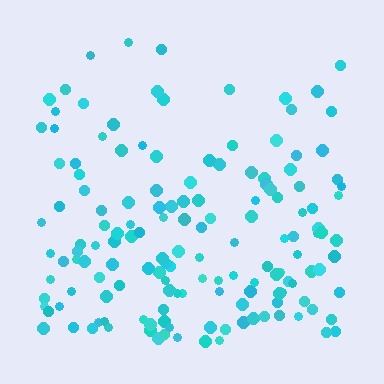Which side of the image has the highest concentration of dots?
The bottom.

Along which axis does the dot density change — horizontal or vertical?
Vertical.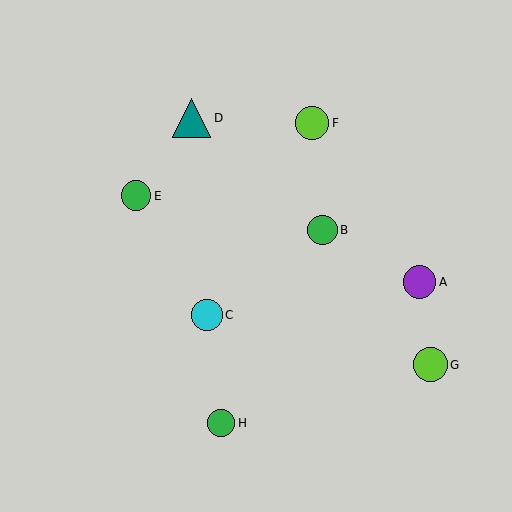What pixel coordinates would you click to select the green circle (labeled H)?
Click at (221, 423) to select the green circle H.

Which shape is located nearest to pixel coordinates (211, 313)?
The cyan circle (labeled C) at (207, 315) is nearest to that location.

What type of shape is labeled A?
Shape A is a purple circle.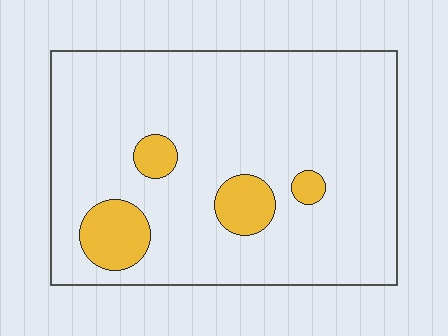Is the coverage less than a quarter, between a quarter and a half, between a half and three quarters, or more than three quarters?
Less than a quarter.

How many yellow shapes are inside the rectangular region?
4.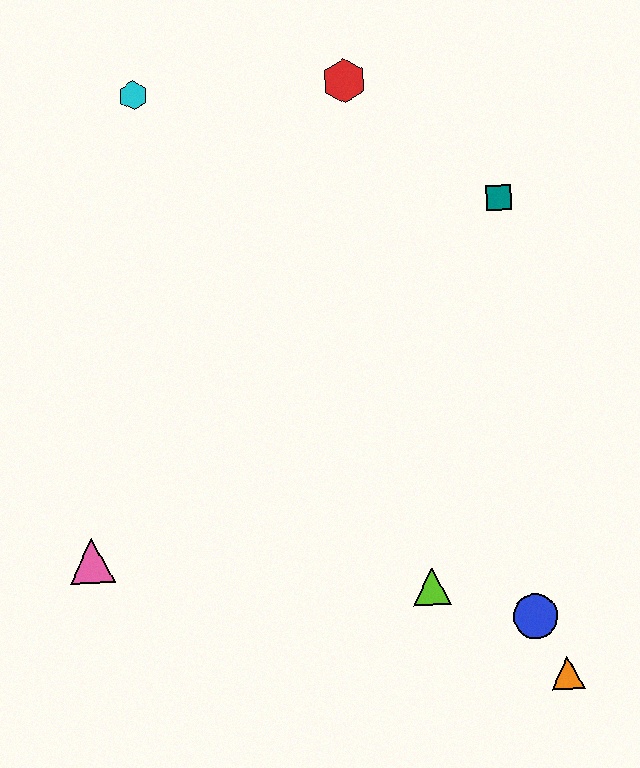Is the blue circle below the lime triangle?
Yes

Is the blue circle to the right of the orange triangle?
No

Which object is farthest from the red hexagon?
The orange triangle is farthest from the red hexagon.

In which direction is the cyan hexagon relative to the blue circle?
The cyan hexagon is above the blue circle.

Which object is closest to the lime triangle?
The blue circle is closest to the lime triangle.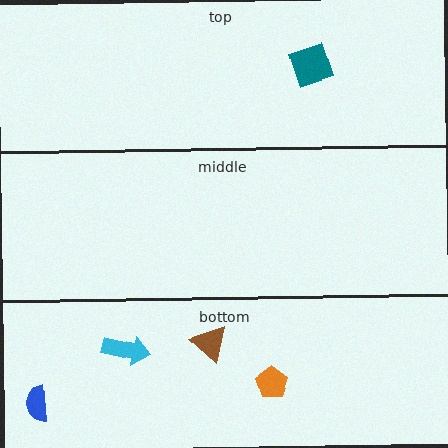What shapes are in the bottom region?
The cyan arrow, the blue semicircle, the orange pentagon, the brown triangle.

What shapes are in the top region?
The teal diamond.